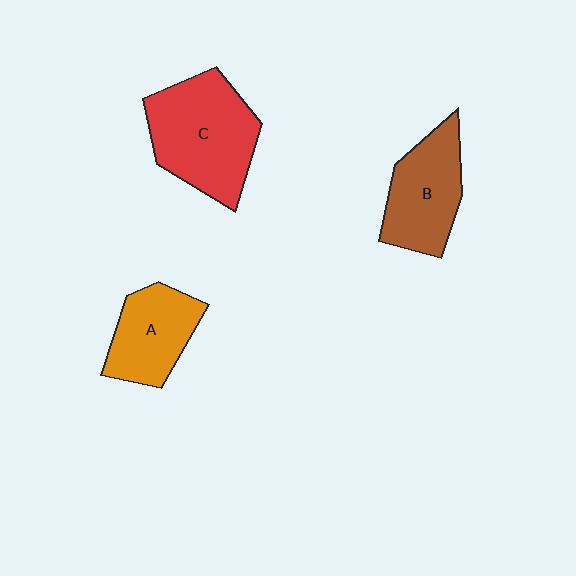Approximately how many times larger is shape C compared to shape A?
Approximately 1.5 times.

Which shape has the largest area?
Shape C (red).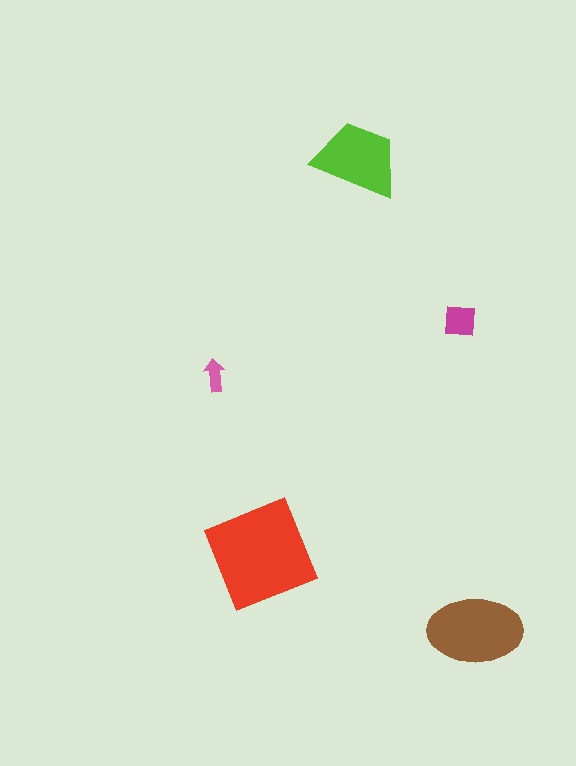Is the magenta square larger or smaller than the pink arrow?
Larger.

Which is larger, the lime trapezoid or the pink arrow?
The lime trapezoid.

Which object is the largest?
The red square.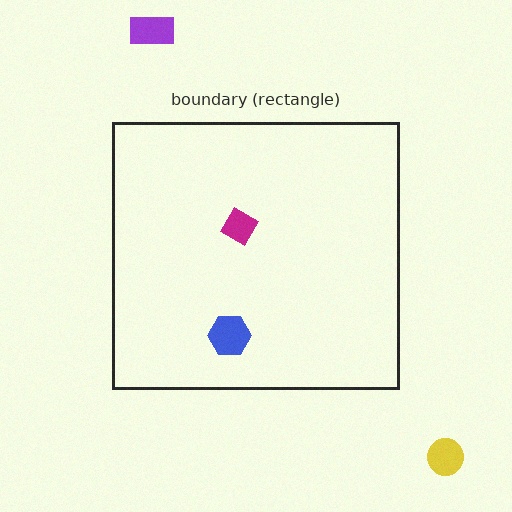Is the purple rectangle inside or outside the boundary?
Outside.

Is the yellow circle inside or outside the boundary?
Outside.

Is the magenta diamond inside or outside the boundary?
Inside.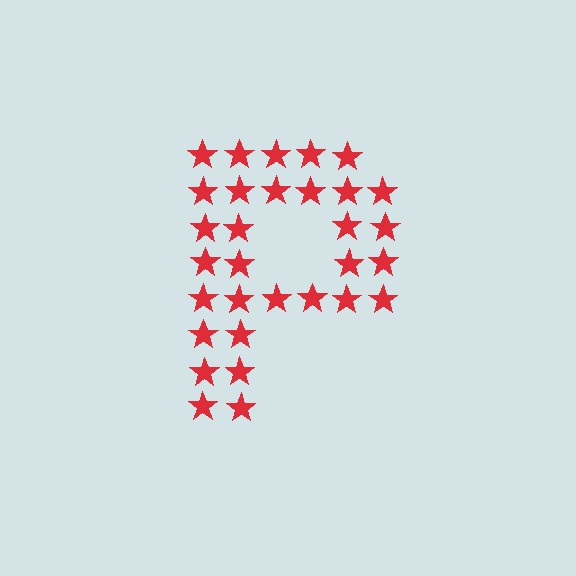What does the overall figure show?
The overall figure shows the letter P.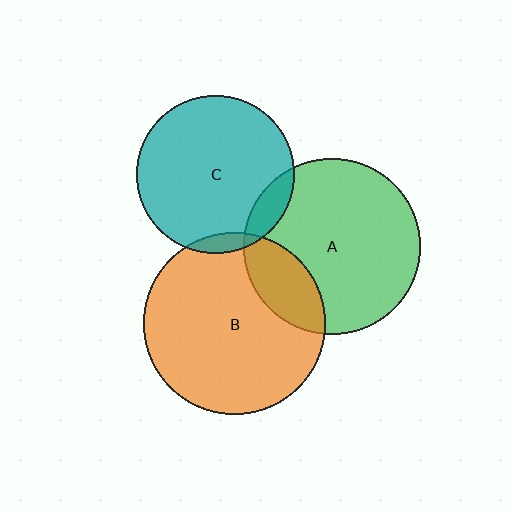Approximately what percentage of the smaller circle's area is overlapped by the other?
Approximately 20%.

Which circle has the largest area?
Circle B (orange).